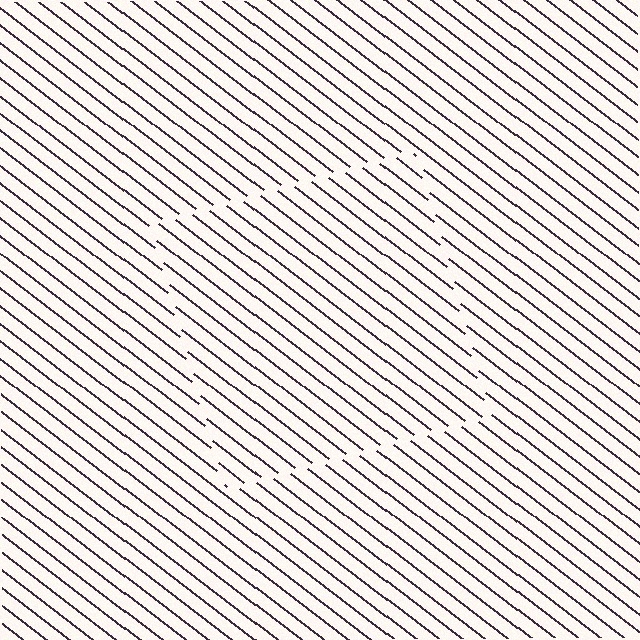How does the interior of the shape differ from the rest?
The interior of the shape contains the same grating, shifted by half a period — the contour is defined by the phase discontinuity where line-ends from the inner and outer gratings abut.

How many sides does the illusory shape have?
4 sides — the line-ends trace a square.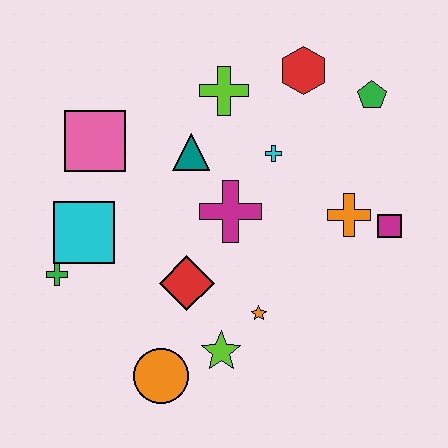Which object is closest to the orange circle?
The lime star is closest to the orange circle.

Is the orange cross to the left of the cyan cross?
No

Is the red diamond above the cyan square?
No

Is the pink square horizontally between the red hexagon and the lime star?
No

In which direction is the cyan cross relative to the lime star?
The cyan cross is above the lime star.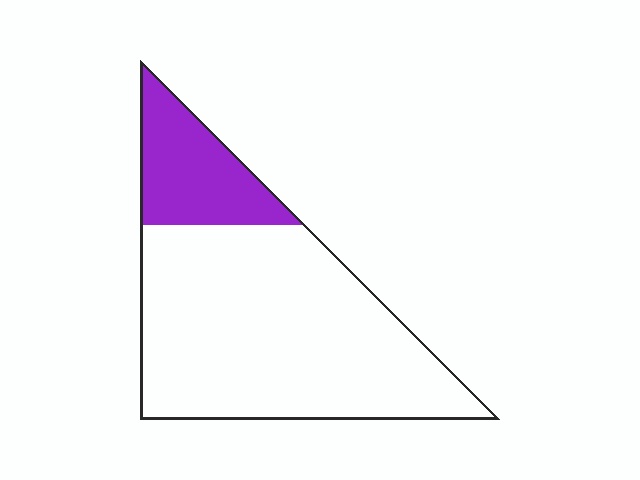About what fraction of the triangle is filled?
About one fifth (1/5).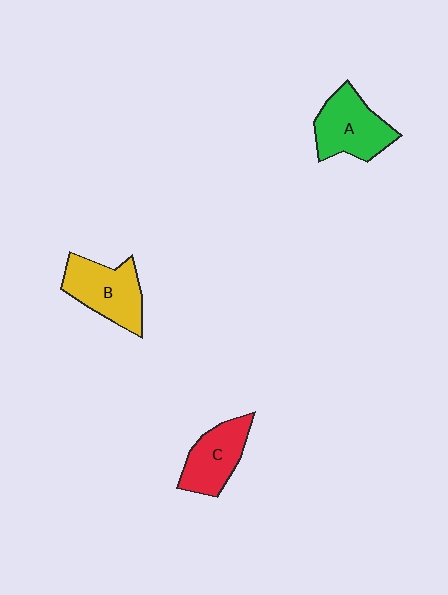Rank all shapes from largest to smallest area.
From largest to smallest: B (yellow), A (green), C (red).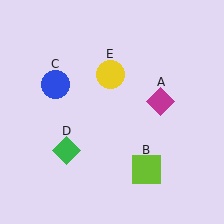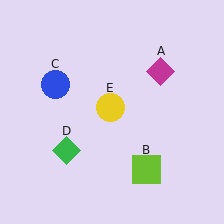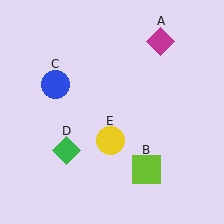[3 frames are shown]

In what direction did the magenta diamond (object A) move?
The magenta diamond (object A) moved up.